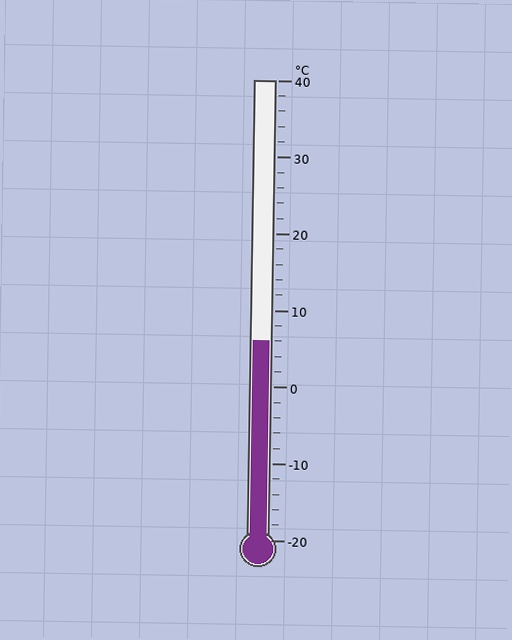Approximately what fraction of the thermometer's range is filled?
The thermometer is filled to approximately 45% of its range.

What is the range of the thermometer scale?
The thermometer scale ranges from -20°C to 40°C.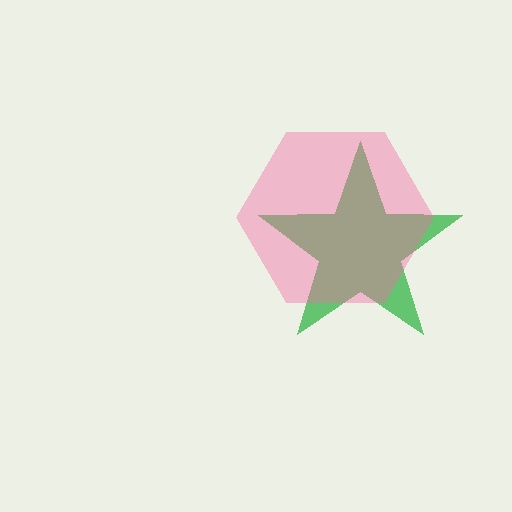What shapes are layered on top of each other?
The layered shapes are: a green star, a pink hexagon.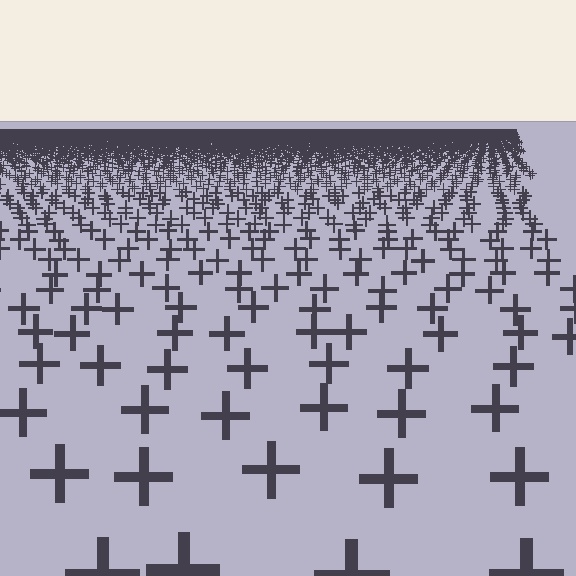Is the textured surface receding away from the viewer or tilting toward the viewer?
The surface is receding away from the viewer. Texture elements get smaller and denser toward the top.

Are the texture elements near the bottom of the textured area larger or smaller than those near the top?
Larger. Near the bottom, elements are closer to the viewer and appear at a bigger on-screen size.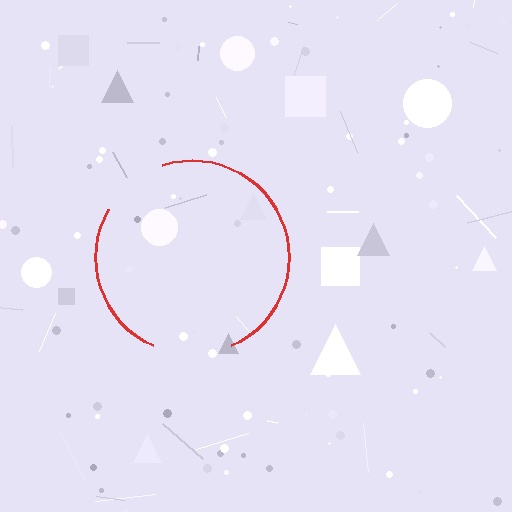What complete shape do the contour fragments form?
The contour fragments form a circle.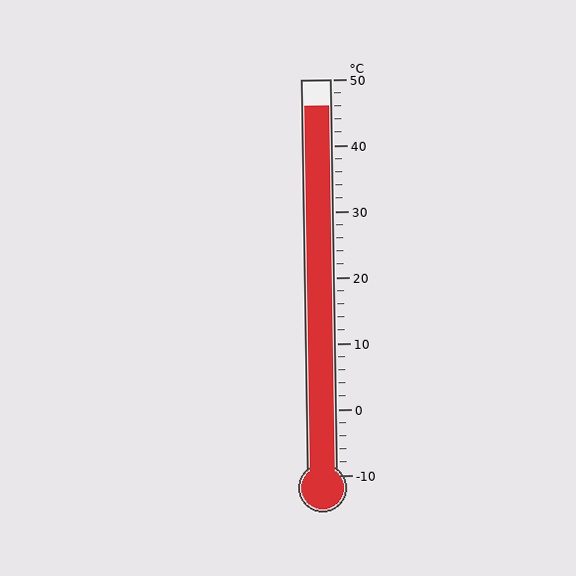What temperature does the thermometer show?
The thermometer shows approximately 46°C.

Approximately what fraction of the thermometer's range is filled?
The thermometer is filled to approximately 95% of its range.